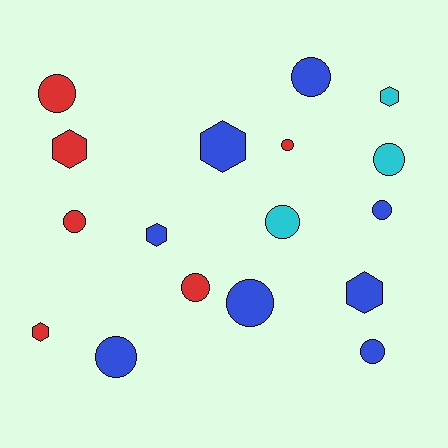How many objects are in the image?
There are 17 objects.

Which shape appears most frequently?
Circle, with 11 objects.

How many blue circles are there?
There are 5 blue circles.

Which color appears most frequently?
Blue, with 8 objects.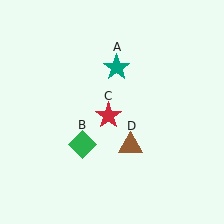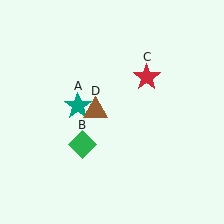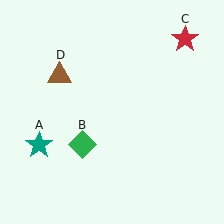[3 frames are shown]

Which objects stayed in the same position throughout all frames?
Green diamond (object B) remained stationary.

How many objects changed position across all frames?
3 objects changed position: teal star (object A), red star (object C), brown triangle (object D).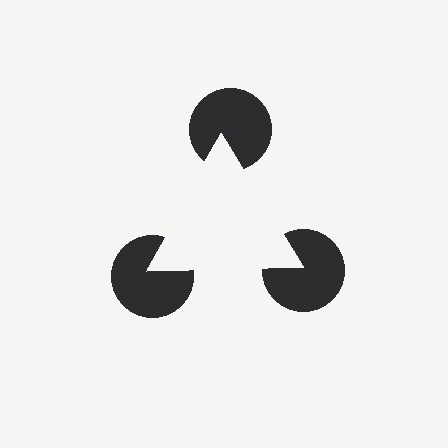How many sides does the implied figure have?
3 sides.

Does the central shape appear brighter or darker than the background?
It typically appears slightly brighter than the background, even though no actual brightness change is drawn.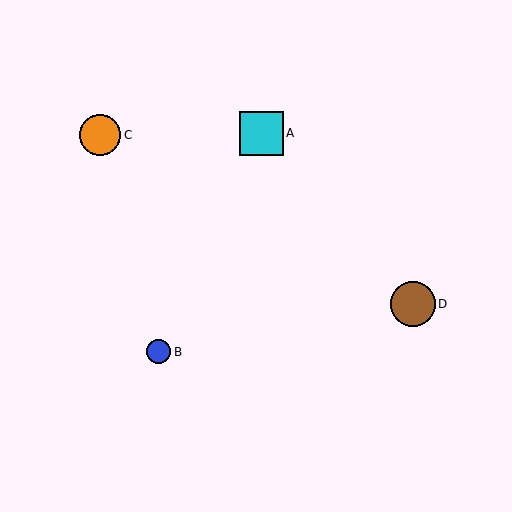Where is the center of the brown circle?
The center of the brown circle is at (413, 304).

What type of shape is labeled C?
Shape C is an orange circle.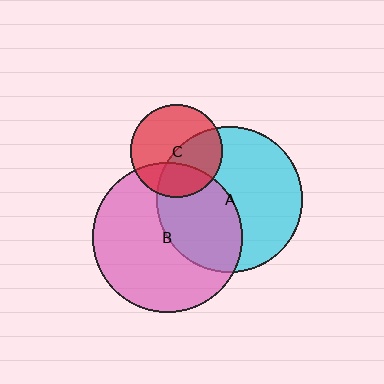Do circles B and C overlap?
Yes.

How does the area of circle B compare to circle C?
Approximately 2.6 times.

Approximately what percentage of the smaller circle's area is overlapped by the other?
Approximately 30%.